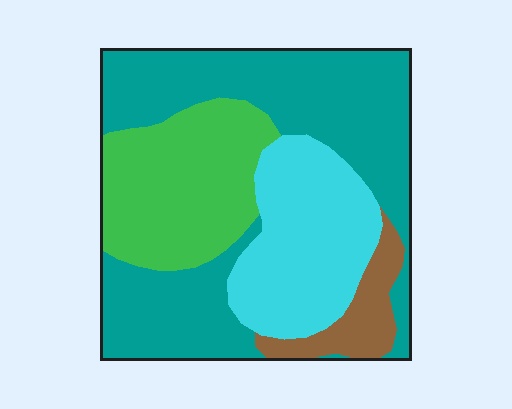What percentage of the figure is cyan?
Cyan covers about 25% of the figure.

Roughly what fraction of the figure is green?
Green covers 24% of the figure.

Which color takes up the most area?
Teal, at roughly 45%.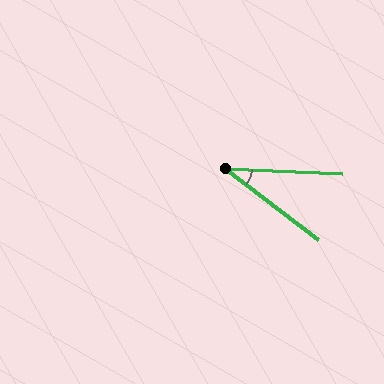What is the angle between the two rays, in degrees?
Approximately 35 degrees.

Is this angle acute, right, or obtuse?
It is acute.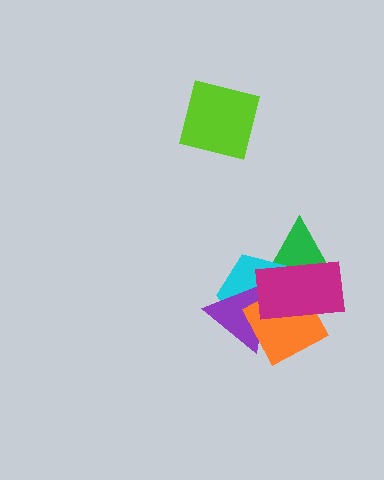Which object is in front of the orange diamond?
The magenta rectangle is in front of the orange diamond.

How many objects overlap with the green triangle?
2 objects overlap with the green triangle.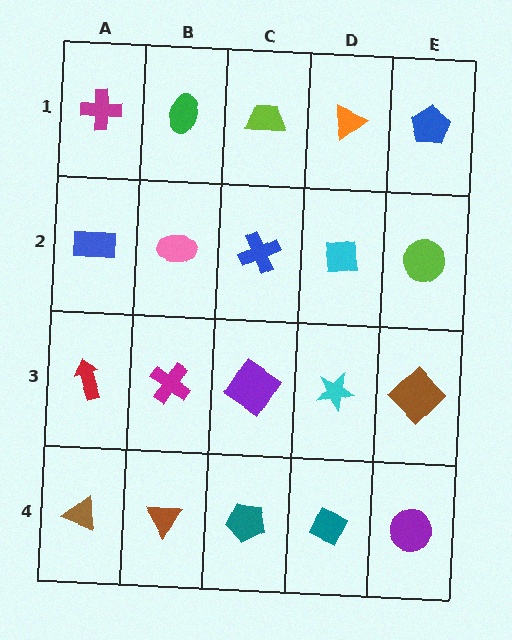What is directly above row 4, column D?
A cyan star.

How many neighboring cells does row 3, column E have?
3.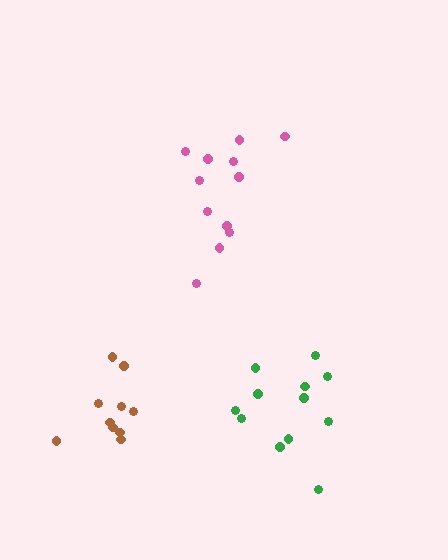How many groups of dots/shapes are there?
There are 3 groups.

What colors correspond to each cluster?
The clusters are colored: green, brown, pink.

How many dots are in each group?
Group 1: 12 dots, Group 2: 10 dots, Group 3: 12 dots (34 total).